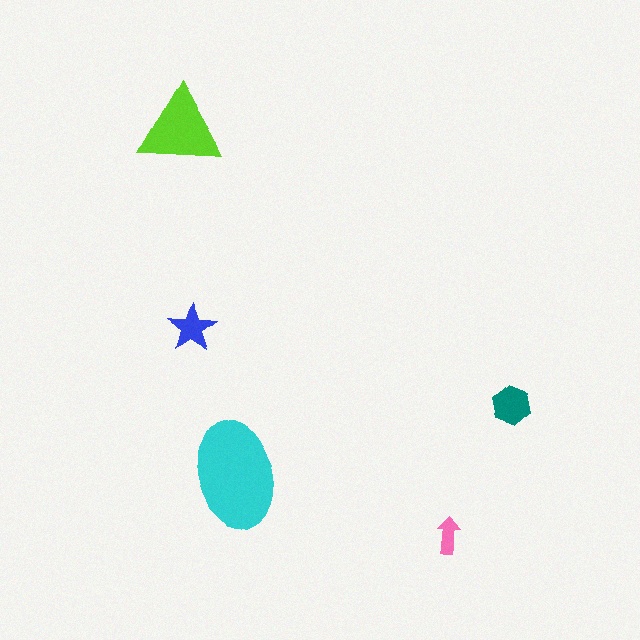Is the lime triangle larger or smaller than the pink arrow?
Larger.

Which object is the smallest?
The pink arrow.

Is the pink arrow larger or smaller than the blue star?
Smaller.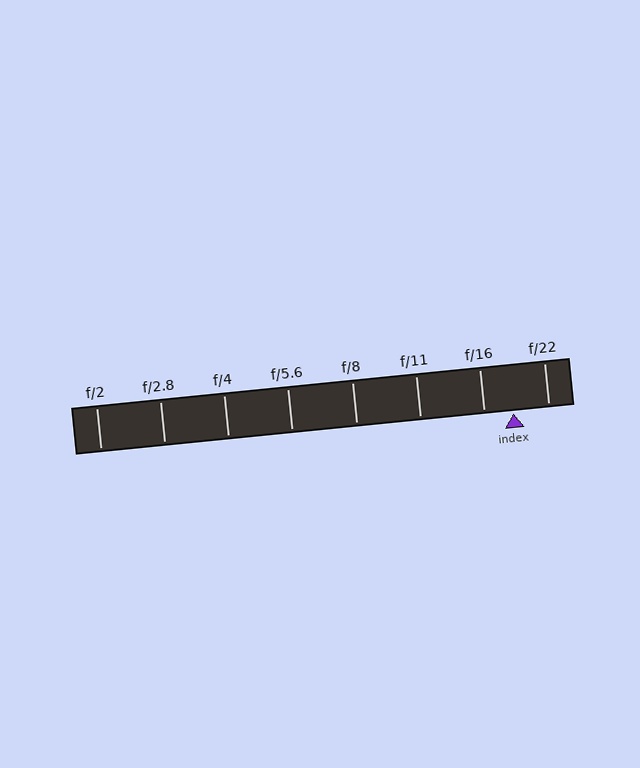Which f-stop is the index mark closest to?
The index mark is closest to f/16.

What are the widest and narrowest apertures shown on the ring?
The widest aperture shown is f/2 and the narrowest is f/22.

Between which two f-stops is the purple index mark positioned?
The index mark is between f/16 and f/22.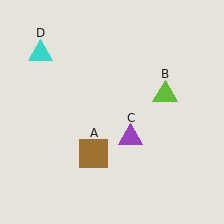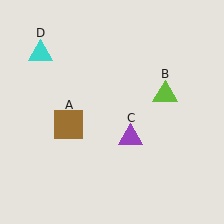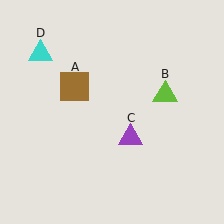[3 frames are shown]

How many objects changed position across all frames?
1 object changed position: brown square (object A).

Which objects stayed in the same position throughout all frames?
Lime triangle (object B) and purple triangle (object C) and cyan triangle (object D) remained stationary.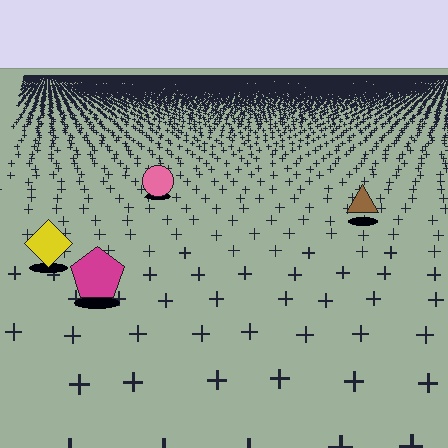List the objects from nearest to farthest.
From nearest to farthest: the magenta pentagon, the yellow diamond, the brown triangle, the pink circle.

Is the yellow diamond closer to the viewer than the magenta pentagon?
No. The magenta pentagon is closer — you can tell from the texture gradient: the ground texture is coarser near it.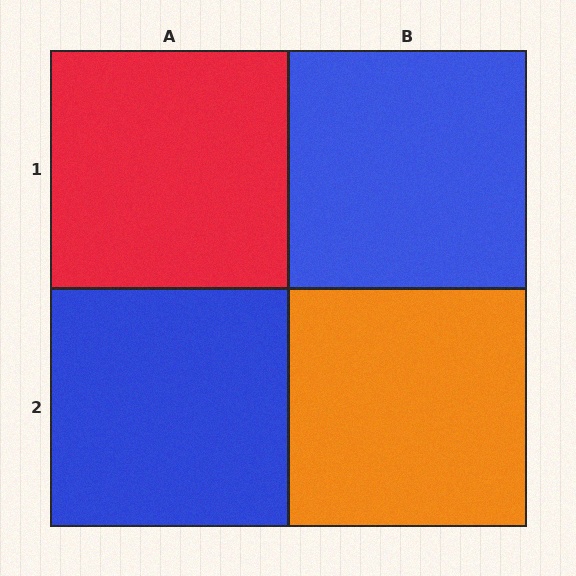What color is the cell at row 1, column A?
Red.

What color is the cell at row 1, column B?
Blue.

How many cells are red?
1 cell is red.